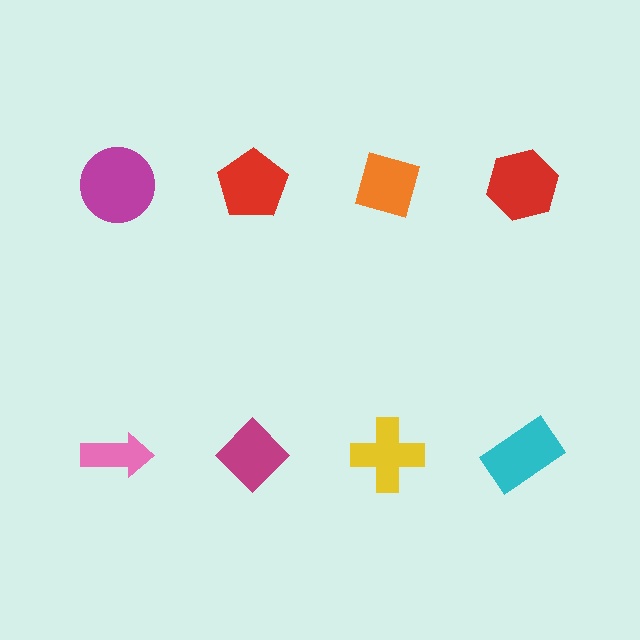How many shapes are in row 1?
4 shapes.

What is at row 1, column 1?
A magenta circle.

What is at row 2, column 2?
A magenta diamond.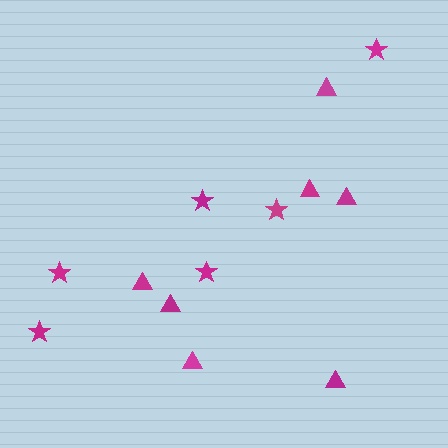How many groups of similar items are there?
There are 2 groups: one group of stars (6) and one group of triangles (7).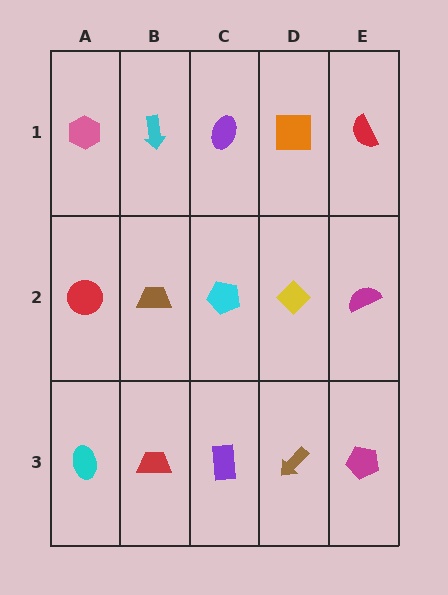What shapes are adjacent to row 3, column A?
A red circle (row 2, column A), a red trapezoid (row 3, column B).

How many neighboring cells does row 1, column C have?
3.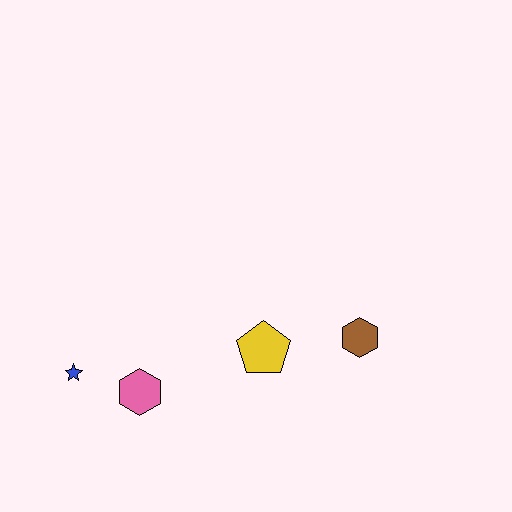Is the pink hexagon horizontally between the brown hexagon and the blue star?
Yes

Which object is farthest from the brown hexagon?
The blue star is farthest from the brown hexagon.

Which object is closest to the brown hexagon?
The yellow pentagon is closest to the brown hexagon.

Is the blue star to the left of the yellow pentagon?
Yes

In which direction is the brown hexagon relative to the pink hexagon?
The brown hexagon is to the right of the pink hexagon.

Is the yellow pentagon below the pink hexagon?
No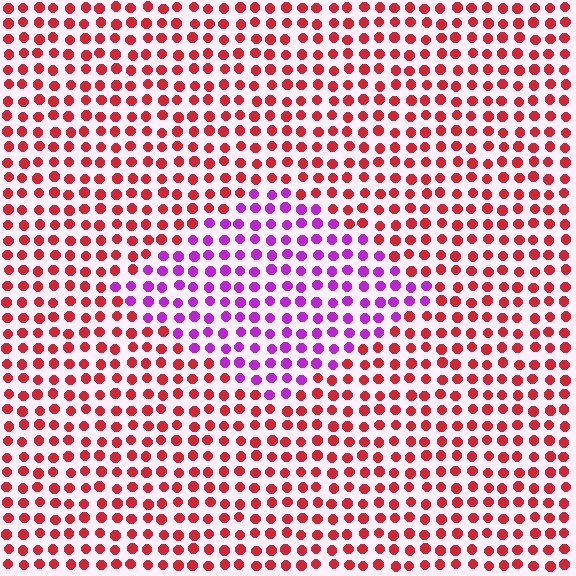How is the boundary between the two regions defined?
The boundary is defined purely by a slight shift in hue (about 63 degrees). Spacing, size, and orientation are identical on both sides.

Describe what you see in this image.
The image is filled with small red elements in a uniform arrangement. A diamond-shaped region is visible where the elements are tinted to a slightly different hue, forming a subtle color boundary.